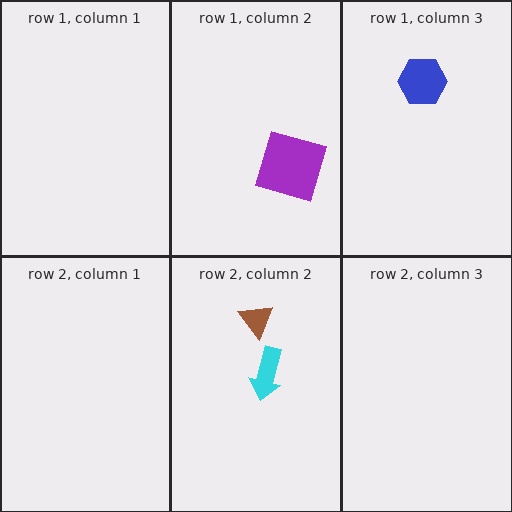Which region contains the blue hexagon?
The row 1, column 3 region.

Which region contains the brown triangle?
The row 2, column 2 region.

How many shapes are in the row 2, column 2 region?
2.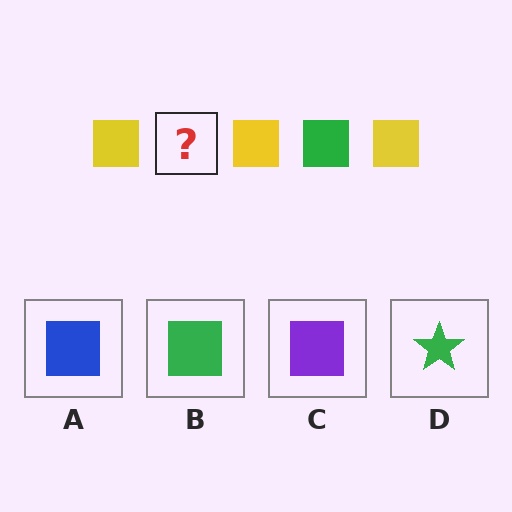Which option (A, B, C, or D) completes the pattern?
B.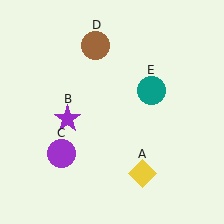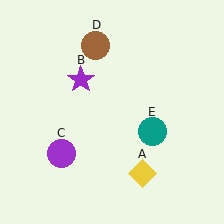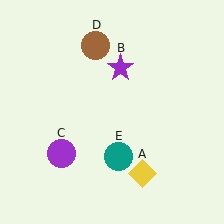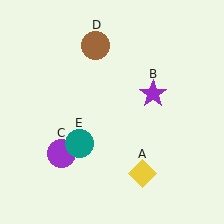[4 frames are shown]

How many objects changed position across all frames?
2 objects changed position: purple star (object B), teal circle (object E).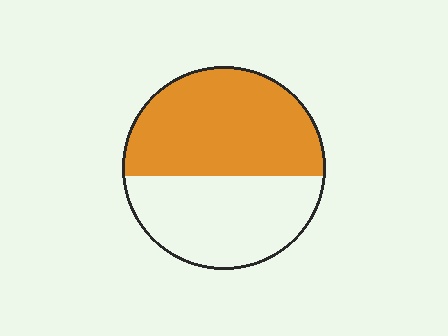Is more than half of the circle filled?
Yes.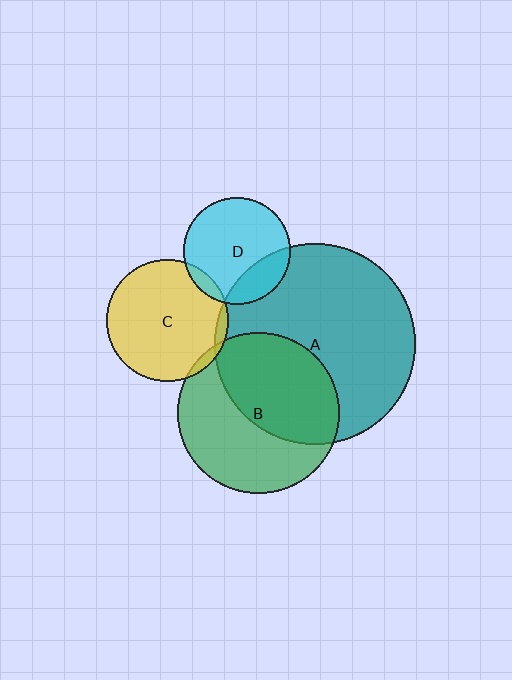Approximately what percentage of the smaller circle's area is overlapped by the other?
Approximately 5%.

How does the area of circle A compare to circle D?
Approximately 3.5 times.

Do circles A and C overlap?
Yes.